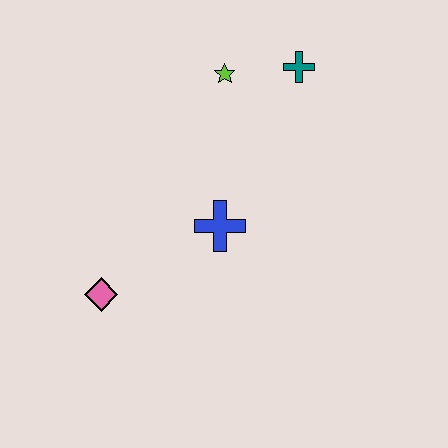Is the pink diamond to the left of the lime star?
Yes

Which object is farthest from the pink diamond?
The teal cross is farthest from the pink diamond.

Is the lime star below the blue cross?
No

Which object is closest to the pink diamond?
The blue cross is closest to the pink diamond.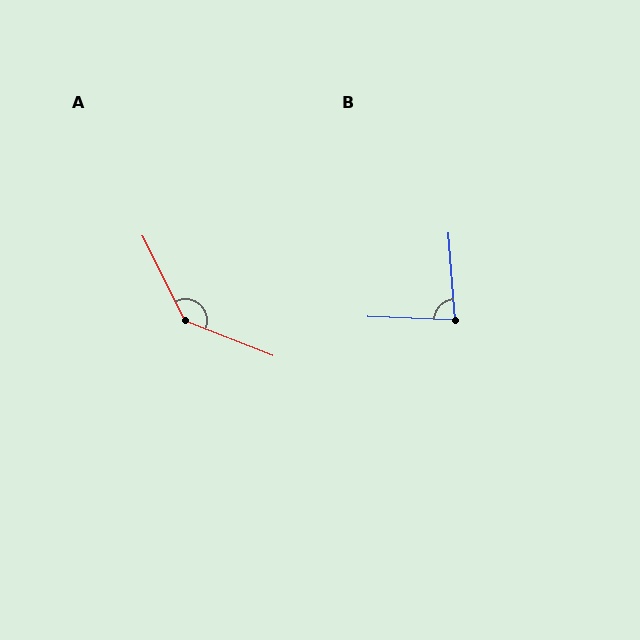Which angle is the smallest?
B, at approximately 83 degrees.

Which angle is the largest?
A, at approximately 139 degrees.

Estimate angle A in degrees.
Approximately 139 degrees.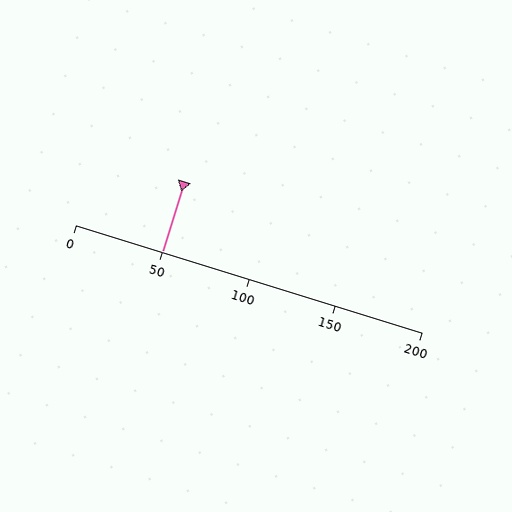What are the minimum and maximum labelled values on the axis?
The axis runs from 0 to 200.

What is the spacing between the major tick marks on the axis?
The major ticks are spaced 50 apart.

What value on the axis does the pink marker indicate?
The marker indicates approximately 50.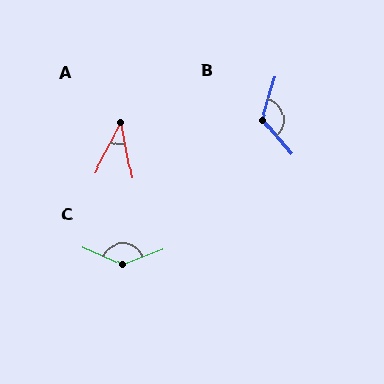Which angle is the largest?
C, at approximately 135 degrees.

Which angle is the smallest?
A, at approximately 39 degrees.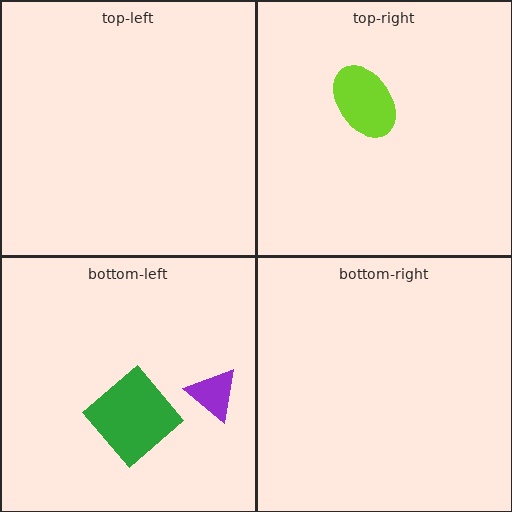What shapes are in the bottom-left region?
The green diamond, the purple triangle.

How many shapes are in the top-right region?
1.